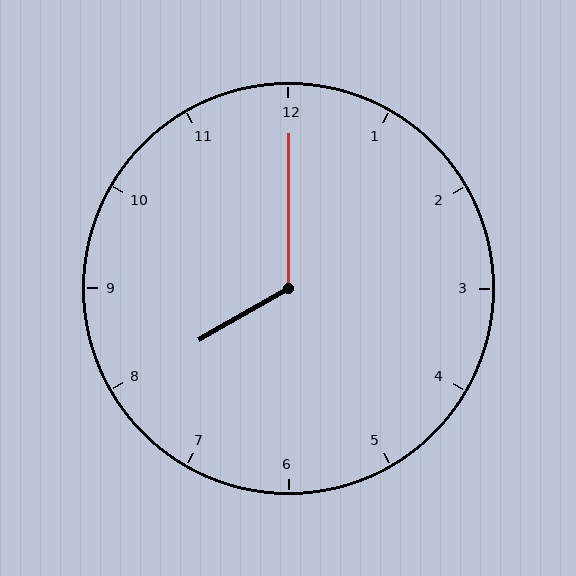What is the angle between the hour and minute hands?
Approximately 120 degrees.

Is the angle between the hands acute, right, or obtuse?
It is obtuse.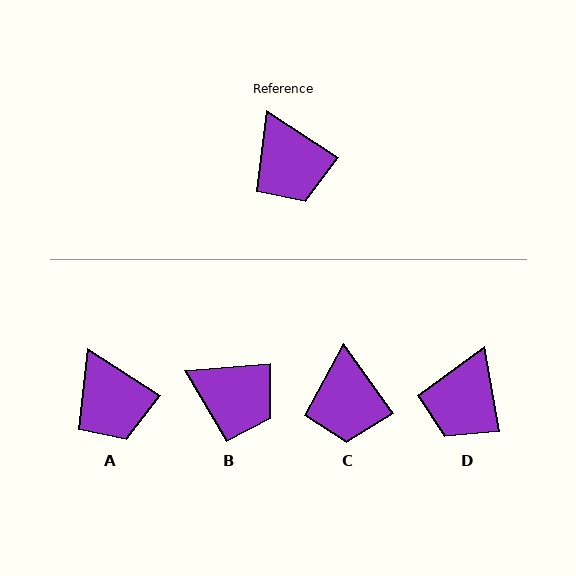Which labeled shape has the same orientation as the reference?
A.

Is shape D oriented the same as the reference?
No, it is off by about 47 degrees.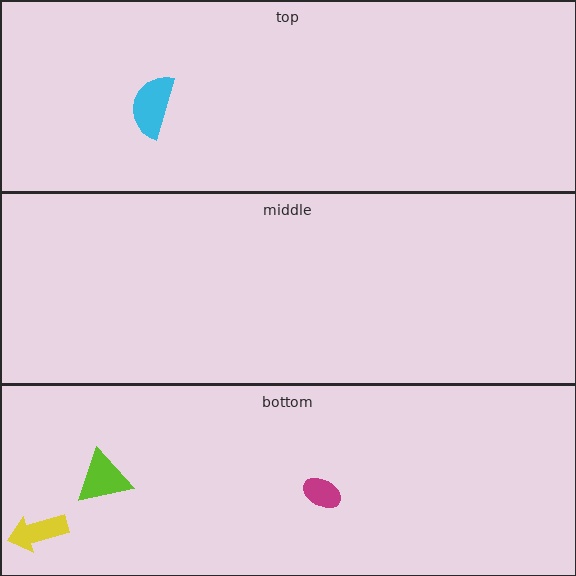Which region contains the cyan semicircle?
The top region.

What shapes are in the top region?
The cyan semicircle.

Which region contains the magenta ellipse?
The bottom region.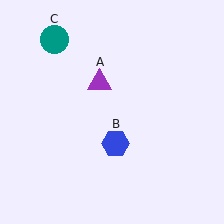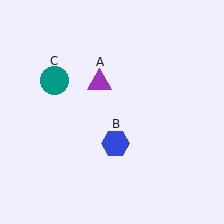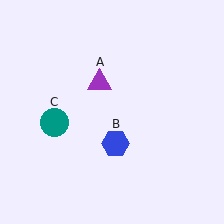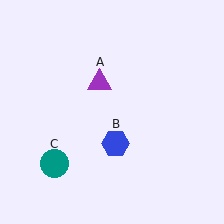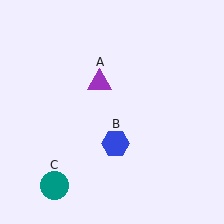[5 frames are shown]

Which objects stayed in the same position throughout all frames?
Purple triangle (object A) and blue hexagon (object B) remained stationary.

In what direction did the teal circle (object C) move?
The teal circle (object C) moved down.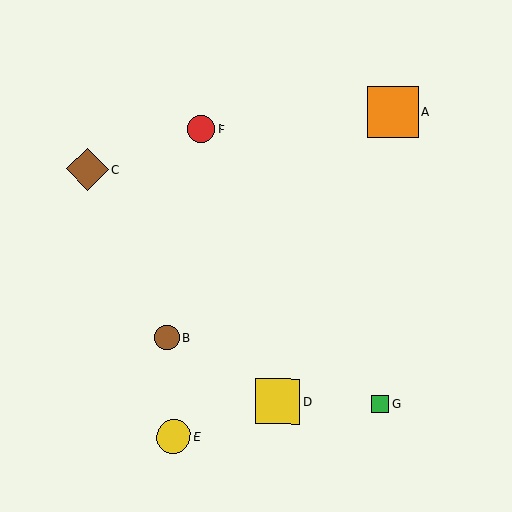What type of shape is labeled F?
Shape F is a red circle.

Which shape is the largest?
The orange square (labeled A) is the largest.